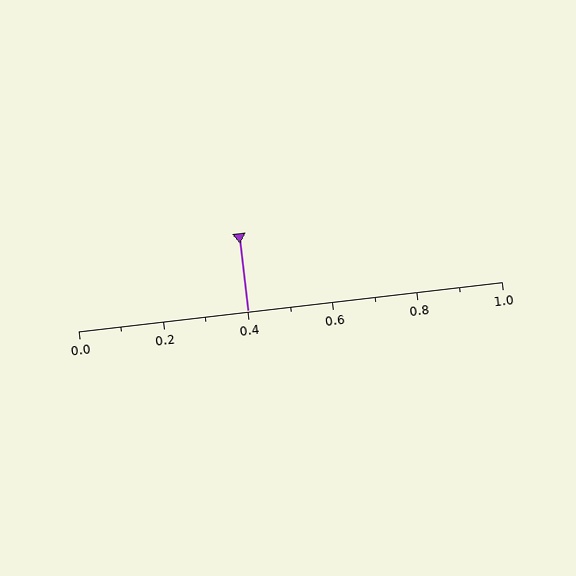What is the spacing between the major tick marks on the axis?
The major ticks are spaced 0.2 apart.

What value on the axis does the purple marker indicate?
The marker indicates approximately 0.4.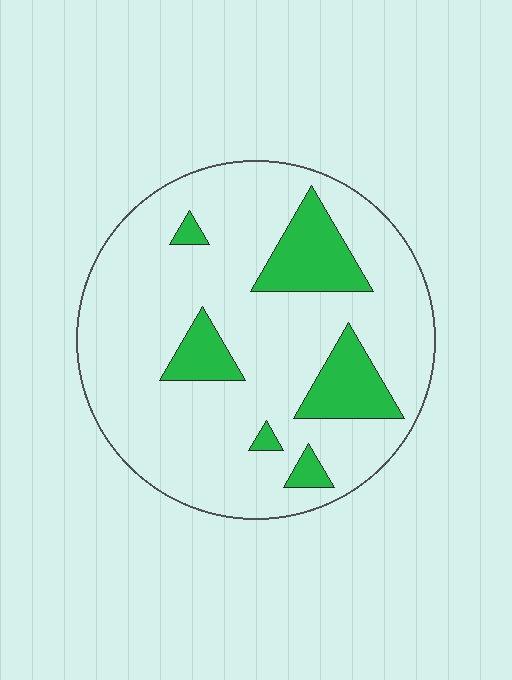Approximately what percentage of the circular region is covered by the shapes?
Approximately 20%.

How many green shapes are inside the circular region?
6.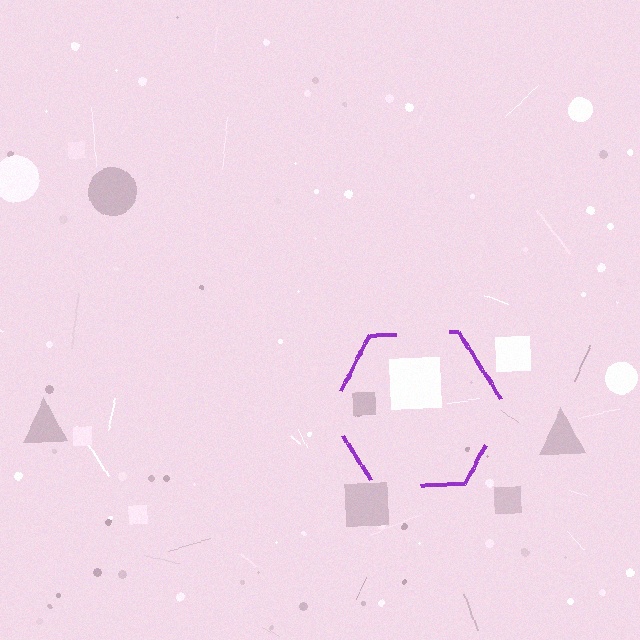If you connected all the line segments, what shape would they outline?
They would outline a hexagon.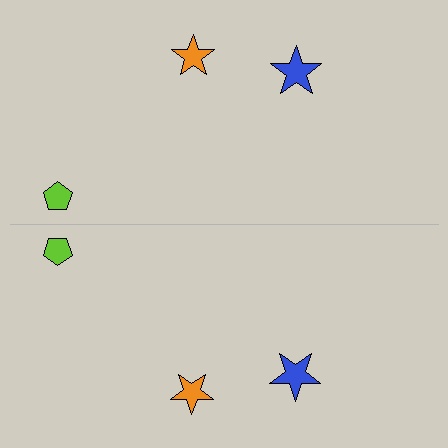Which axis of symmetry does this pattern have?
The pattern has a horizontal axis of symmetry running through the center of the image.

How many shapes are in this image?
There are 6 shapes in this image.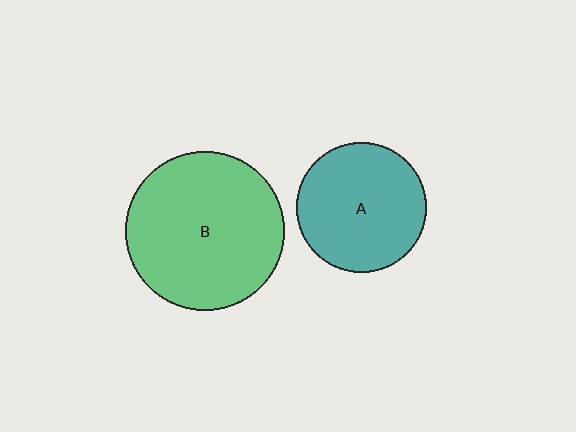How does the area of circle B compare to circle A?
Approximately 1.5 times.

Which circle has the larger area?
Circle B (green).